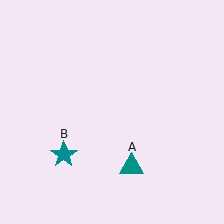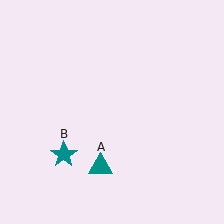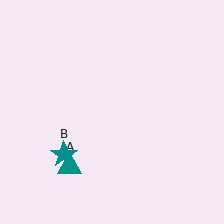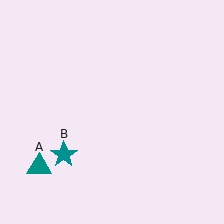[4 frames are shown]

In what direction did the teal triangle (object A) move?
The teal triangle (object A) moved left.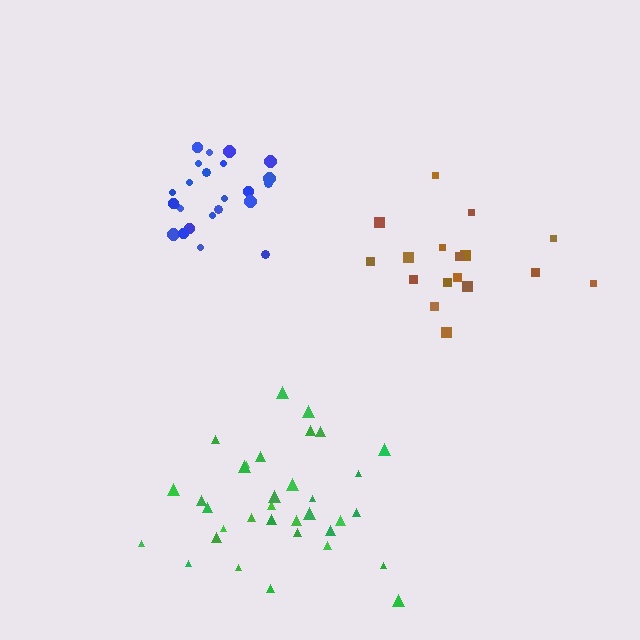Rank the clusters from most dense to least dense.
blue, green, brown.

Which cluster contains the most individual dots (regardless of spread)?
Green (34).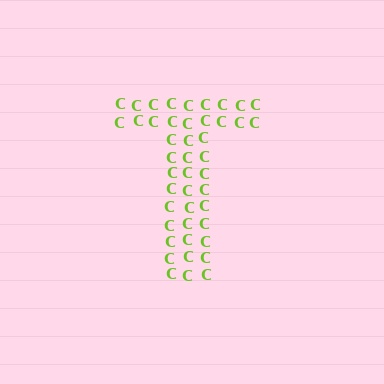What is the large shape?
The large shape is the letter T.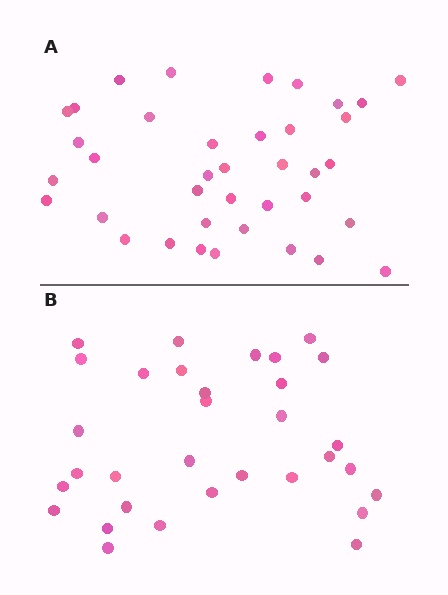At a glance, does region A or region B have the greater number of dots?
Region A (the top region) has more dots.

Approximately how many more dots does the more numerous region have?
Region A has about 6 more dots than region B.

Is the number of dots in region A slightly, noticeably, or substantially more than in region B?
Region A has only slightly more — the two regions are fairly close. The ratio is roughly 1.2 to 1.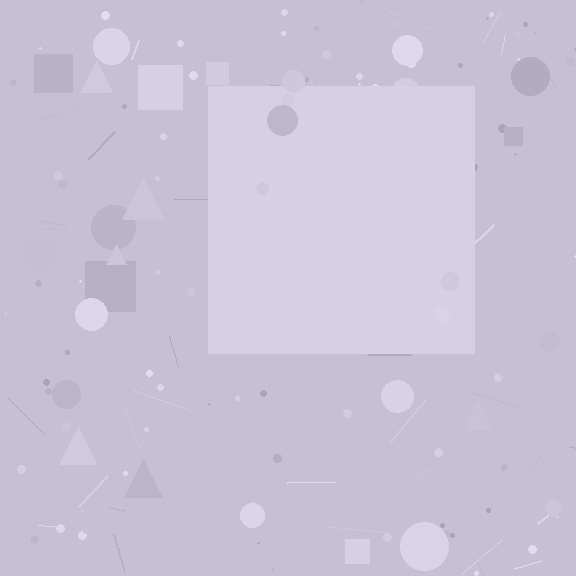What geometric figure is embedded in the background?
A square is embedded in the background.